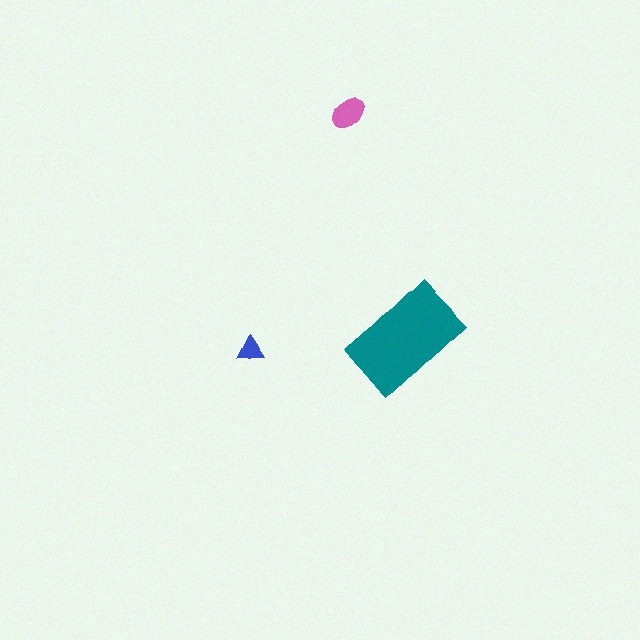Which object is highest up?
The pink ellipse is topmost.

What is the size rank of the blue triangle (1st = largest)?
3rd.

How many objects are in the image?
There are 3 objects in the image.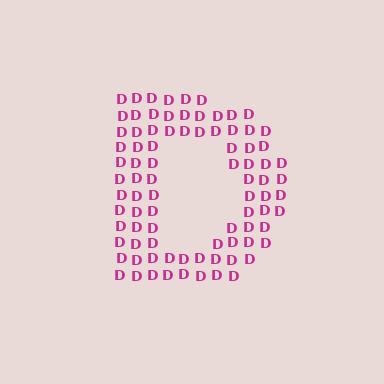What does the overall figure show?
The overall figure shows the letter D.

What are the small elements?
The small elements are letter D's.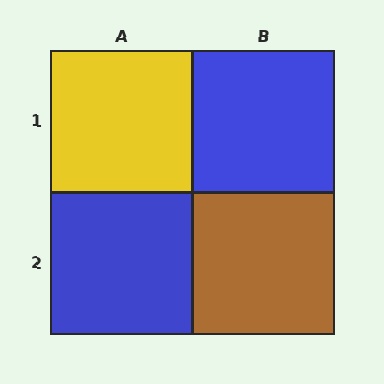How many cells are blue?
2 cells are blue.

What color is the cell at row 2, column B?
Brown.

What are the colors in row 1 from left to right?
Yellow, blue.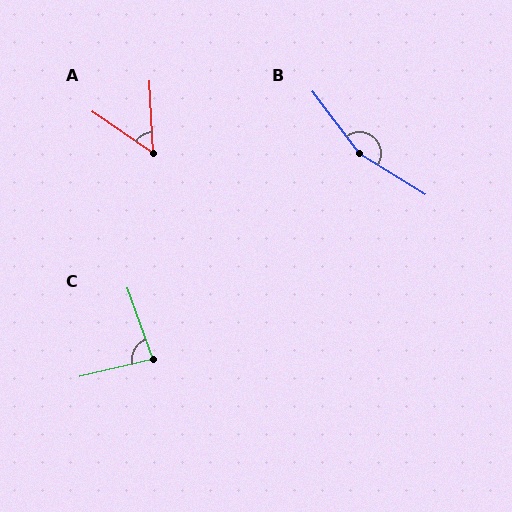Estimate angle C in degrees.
Approximately 84 degrees.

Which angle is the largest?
B, at approximately 159 degrees.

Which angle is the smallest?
A, at approximately 53 degrees.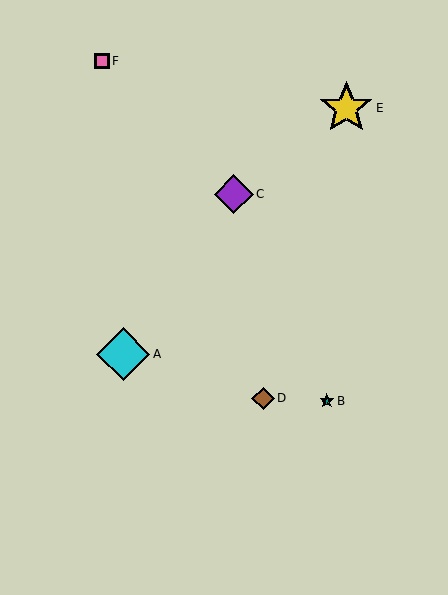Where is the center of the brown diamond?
The center of the brown diamond is at (263, 398).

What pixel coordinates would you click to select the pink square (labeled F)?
Click at (102, 61) to select the pink square F.